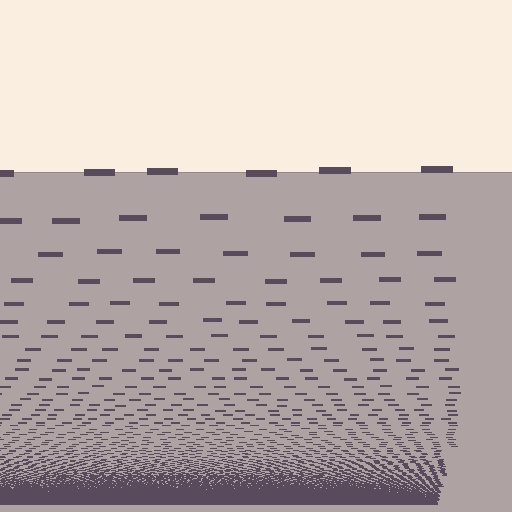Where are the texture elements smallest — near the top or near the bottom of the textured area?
Near the bottom.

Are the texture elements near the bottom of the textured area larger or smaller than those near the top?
Smaller. The gradient is inverted — elements near the bottom are smaller and denser.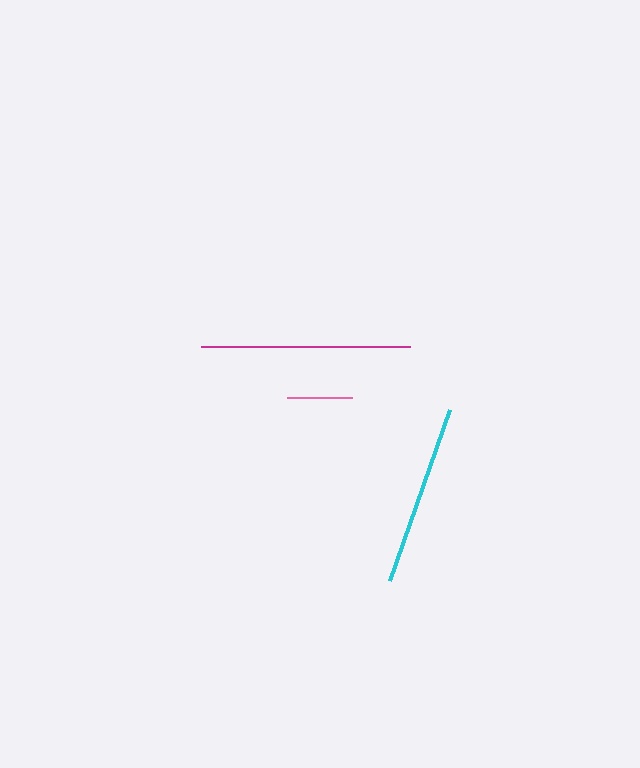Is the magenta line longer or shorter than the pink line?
The magenta line is longer than the pink line.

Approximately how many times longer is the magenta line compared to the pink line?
The magenta line is approximately 3.3 times the length of the pink line.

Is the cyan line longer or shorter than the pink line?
The cyan line is longer than the pink line.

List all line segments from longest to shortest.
From longest to shortest: magenta, cyan, pink.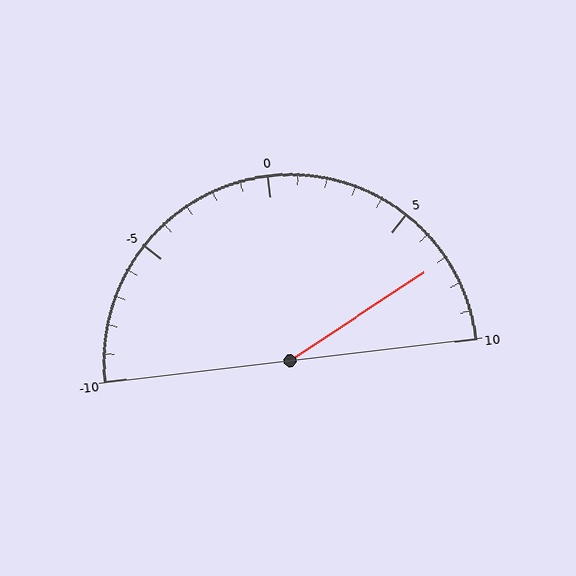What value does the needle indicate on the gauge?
The needle indicates approximately 7.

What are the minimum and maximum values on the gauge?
The gauge ranges from -10 to 10.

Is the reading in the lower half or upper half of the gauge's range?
The reading is in the upper half of the range (-10 to 10).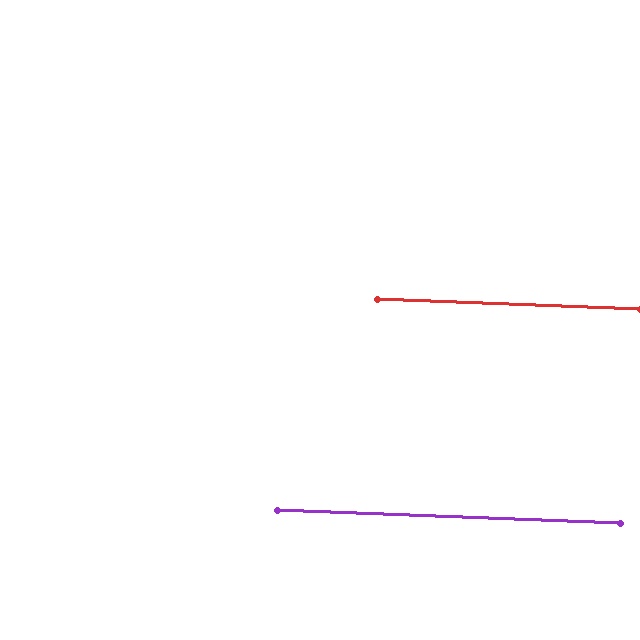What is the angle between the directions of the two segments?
Approximately 0 degrees.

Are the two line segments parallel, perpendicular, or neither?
Parallel — their directions differ by only 0.0°.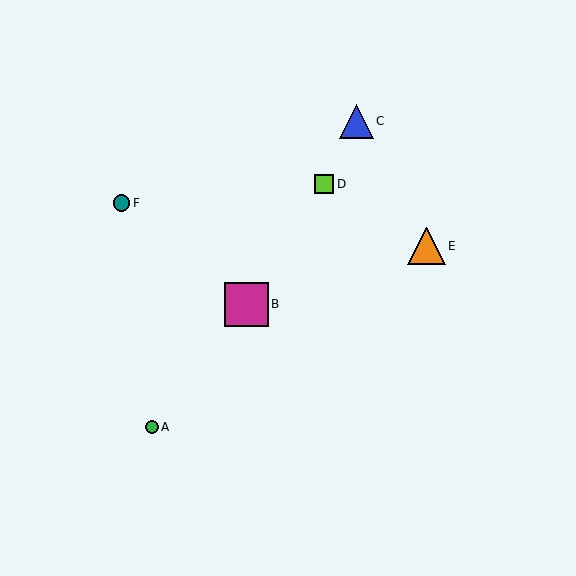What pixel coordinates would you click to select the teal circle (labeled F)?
Click at (122, 203) to select the teal circle F.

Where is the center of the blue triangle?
The center of the blue triangle is at (357, 121).